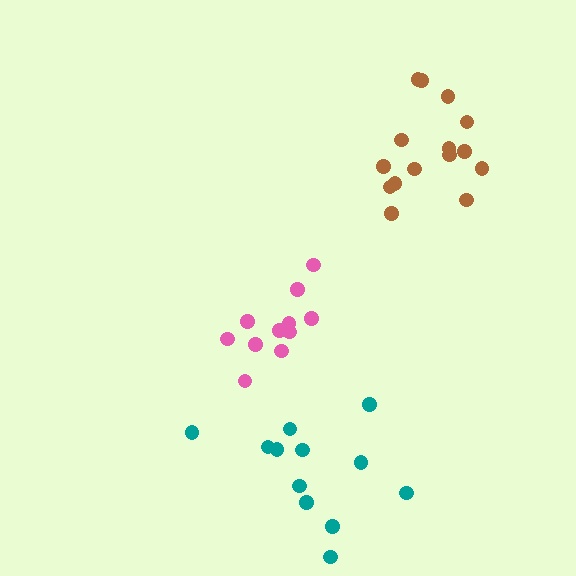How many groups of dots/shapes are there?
There are 3 groups.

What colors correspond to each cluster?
The clusters are colored: brown, pink, teal.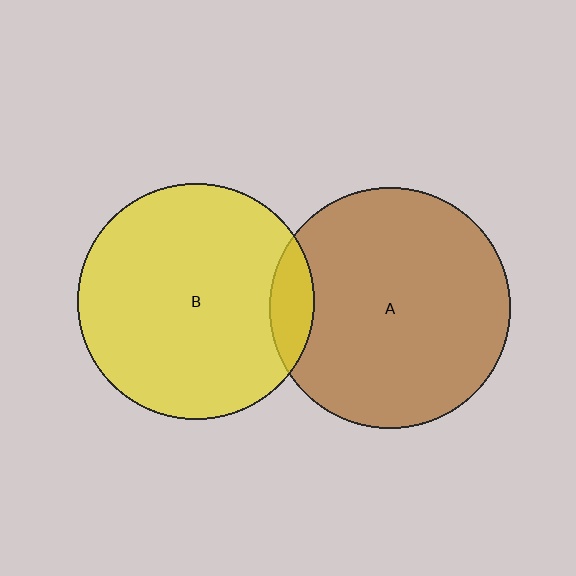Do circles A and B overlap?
Yes.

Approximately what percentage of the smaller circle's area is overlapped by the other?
Approximately 10%.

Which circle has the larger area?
Circle A (brown).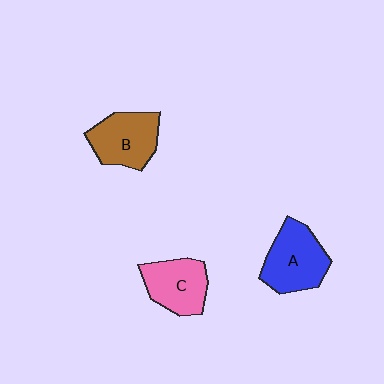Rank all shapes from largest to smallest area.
From largest to smallest: A (blue), B (brown), C (pink).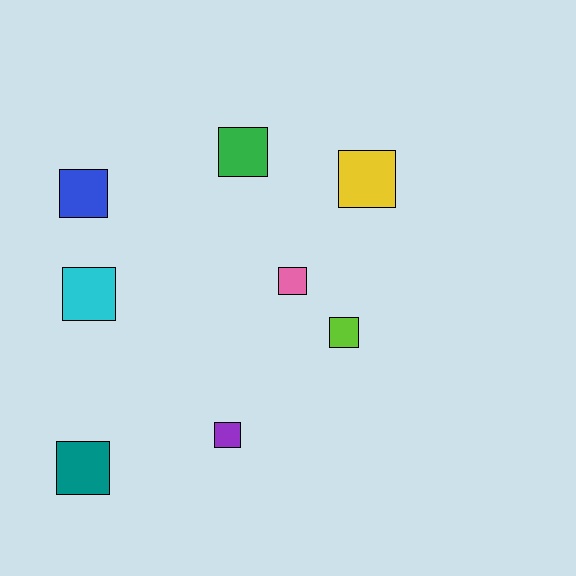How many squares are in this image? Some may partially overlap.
There are 8 squares.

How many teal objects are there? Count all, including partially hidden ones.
There is 1 teal object.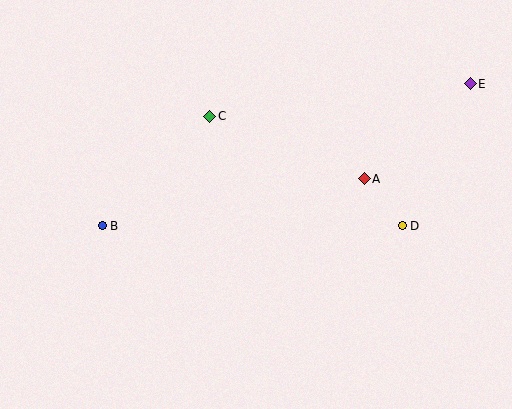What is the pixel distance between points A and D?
The distance between A and D is 61 pixels.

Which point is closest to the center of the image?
Point C at (210, 116) is closest to the center.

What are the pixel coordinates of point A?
Point A is at (364, 179).